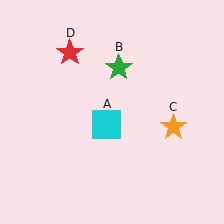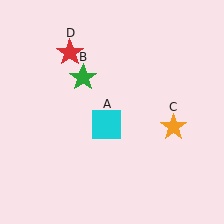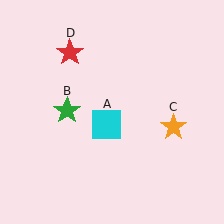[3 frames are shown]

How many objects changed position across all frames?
1 object changed position: green star (object B).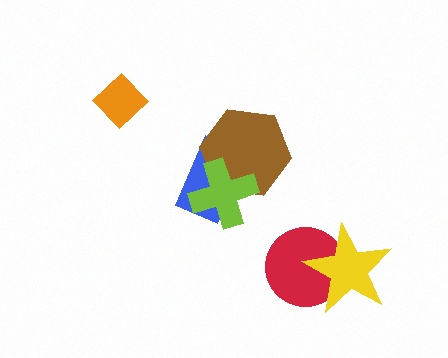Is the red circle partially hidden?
Yes, it is partially covered by another shape.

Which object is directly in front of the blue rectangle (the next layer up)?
The brown hexagon is directly in front of the blue rectangle.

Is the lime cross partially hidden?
No, no other shape covers it.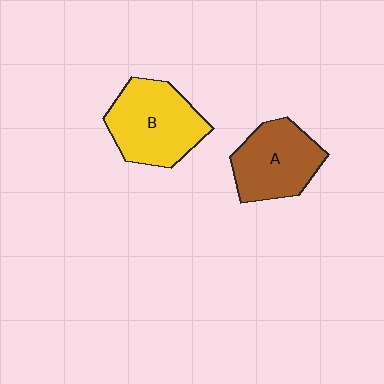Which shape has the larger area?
Shape B (yellow).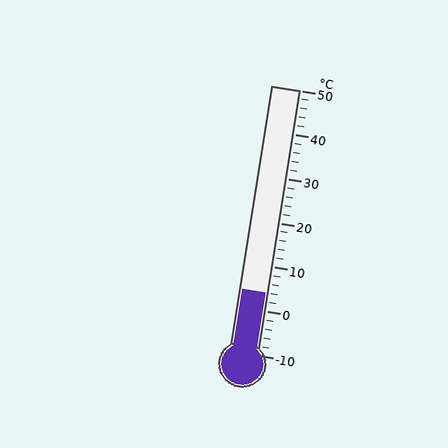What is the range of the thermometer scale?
The thermometer scale ranges from -10°C to 50°C.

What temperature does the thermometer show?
The thermometer shows approximately 4°C.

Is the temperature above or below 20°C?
The temperature is below 20°C.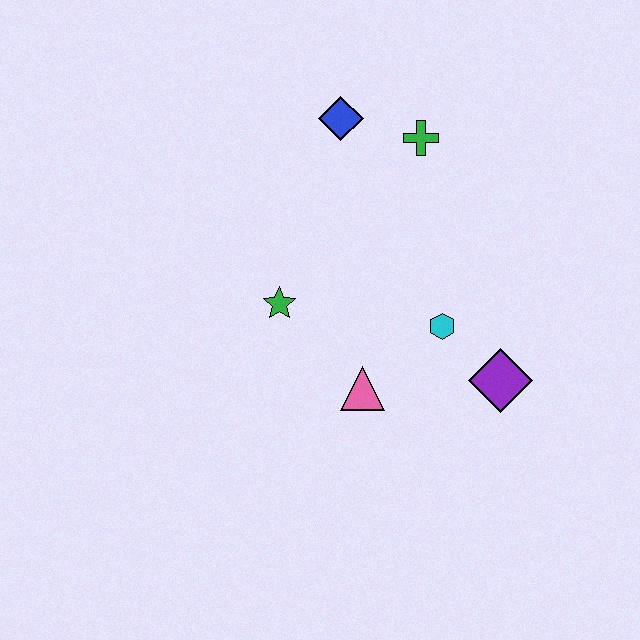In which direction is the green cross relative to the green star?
The green cross is above the green star.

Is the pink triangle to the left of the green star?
No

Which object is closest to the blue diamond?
The green cross is closest to the blue diamond.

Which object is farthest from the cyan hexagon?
The blue diamond is farthest from the cyan hexagon.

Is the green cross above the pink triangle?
Yes